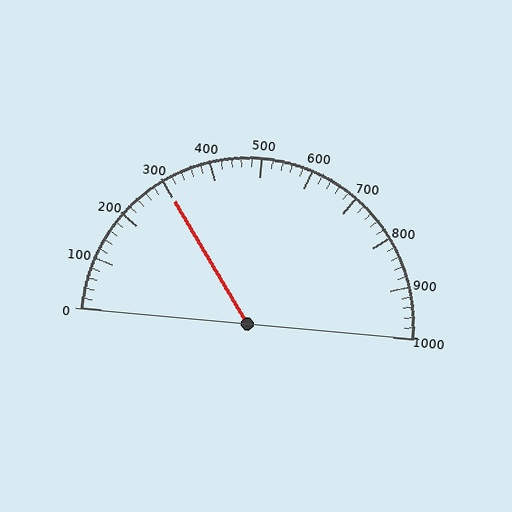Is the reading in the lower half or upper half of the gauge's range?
The reading is in the lower half of the range (0 to 1000).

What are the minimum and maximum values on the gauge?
The gauge ranges from 0 to 1000.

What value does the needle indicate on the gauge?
The needle indicates approximately 300.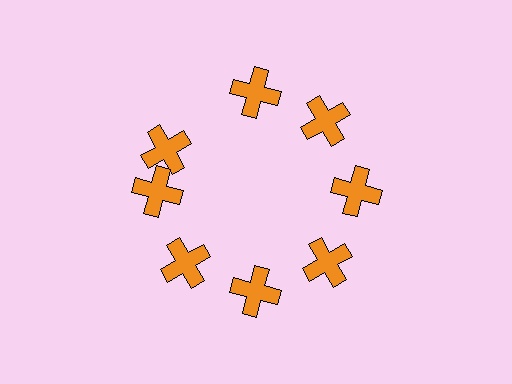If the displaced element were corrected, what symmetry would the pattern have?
It would have 8-fold rotational symmetry — the pattern would map onto itself every 45 degrees.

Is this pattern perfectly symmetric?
No. The 8 orange crosses are arranged in a ring, but one element near the 10 o'clock position is rotated out of alignment along the ring, breaking the 8-fold rotational symmetry.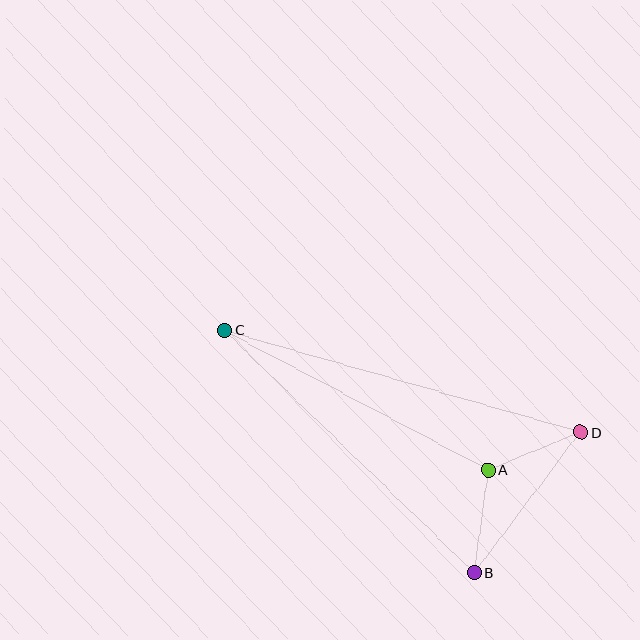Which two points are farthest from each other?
Points C and D are farthest from each other.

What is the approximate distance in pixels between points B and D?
The distance between B and D is approximately 176 pixels.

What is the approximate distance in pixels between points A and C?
The distance between A and C is approximately 298 pixels.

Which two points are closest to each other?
Points A and D are closest to each other.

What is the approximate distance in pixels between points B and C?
The distance between B and C is approximately 348 pixels.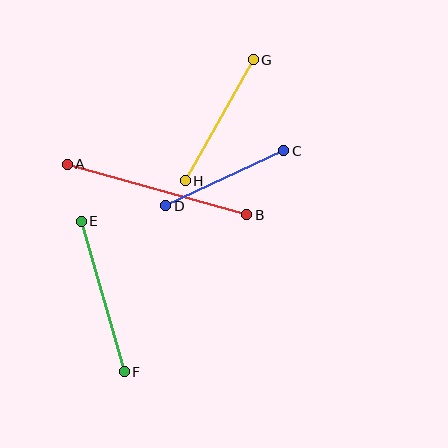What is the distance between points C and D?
The distance is approximately 130 pixels.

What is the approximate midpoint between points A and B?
The midpoint is at approximately (157, 190) pixels.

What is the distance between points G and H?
The distance is approximately 139 pixels.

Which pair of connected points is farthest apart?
Points A and B are farthest apart.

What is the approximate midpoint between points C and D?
The midpoint is at approximately (225, 178) pixels.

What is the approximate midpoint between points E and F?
The midpoint is at approximately (103, 296) pixels.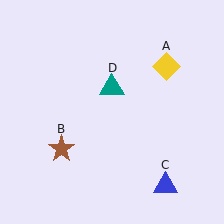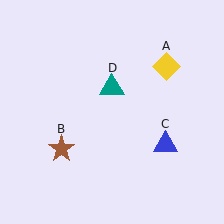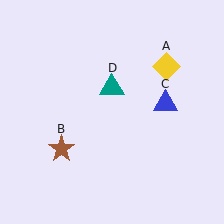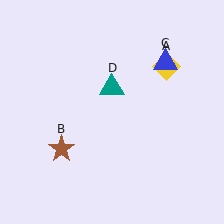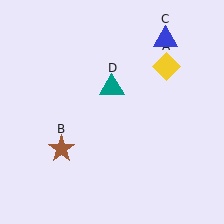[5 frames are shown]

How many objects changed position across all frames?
1 object changed position: blue triangle (object C).